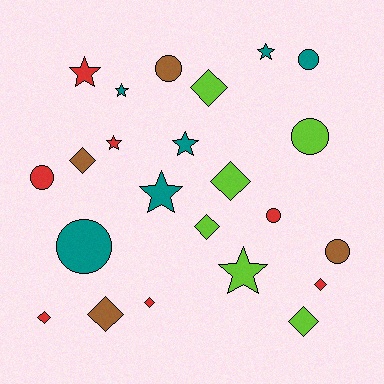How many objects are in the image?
There are 23 objects.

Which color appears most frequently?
Red, with 7 objects.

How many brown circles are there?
There are 2 brown circles.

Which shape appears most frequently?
Diamond, with 9 objects.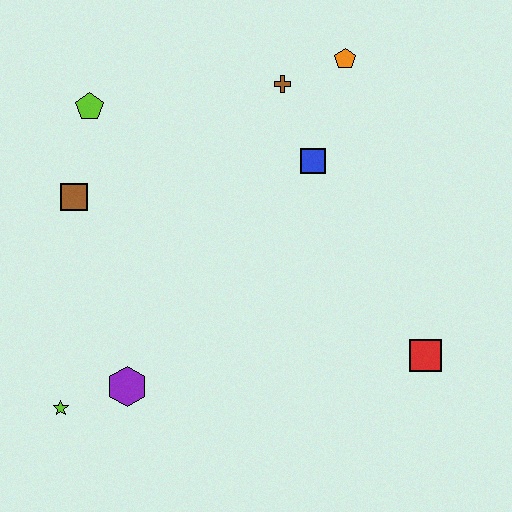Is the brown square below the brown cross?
Yes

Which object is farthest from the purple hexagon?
The orange pentagon is farthest from the purple hexagon.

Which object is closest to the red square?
The blue square is closest to the red square.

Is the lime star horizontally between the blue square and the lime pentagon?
No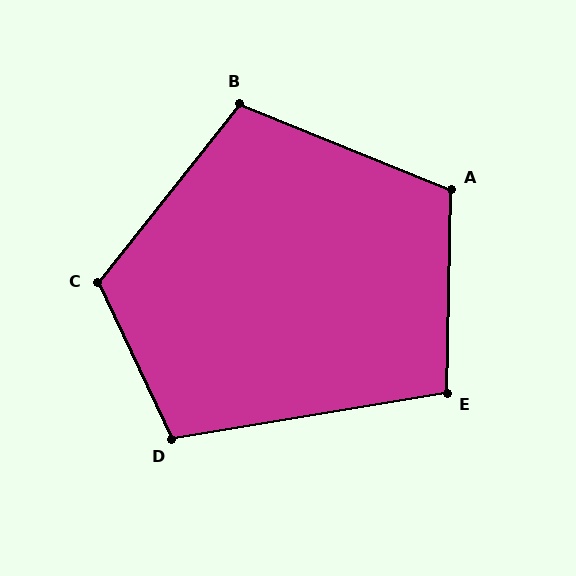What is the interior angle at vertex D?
Approximately 106 degrees (obtuse).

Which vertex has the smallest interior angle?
E, at approximately 101 degrees.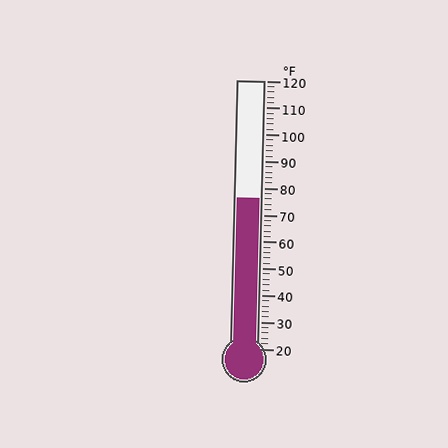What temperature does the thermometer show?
The thermometer shows approximately 76°F.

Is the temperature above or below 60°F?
The temperature is above 60°F.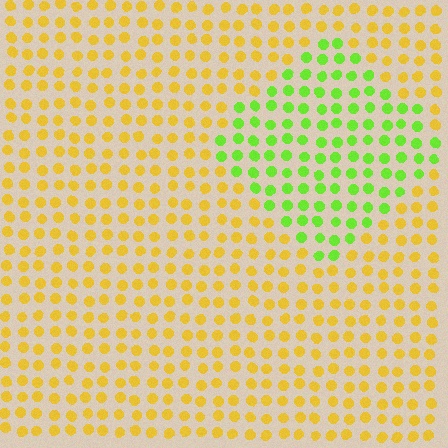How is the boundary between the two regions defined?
The boundary is defined purely by a slight shift in hue (about 54 degrees). Spacing, size, and orientation are identical on both sides.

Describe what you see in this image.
The image is filled with small yellow elements in a uniform arrangement. A diamond-shaped region is visible where the elements are tinted to a slightly different hue, forming a subtle color boundary.